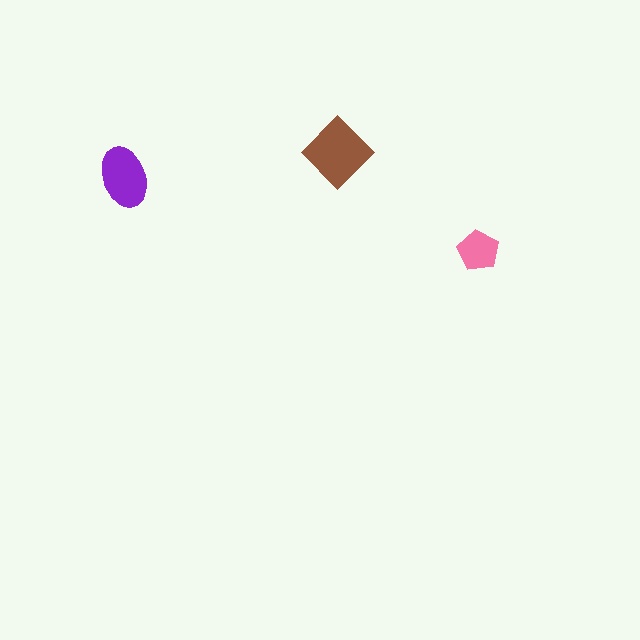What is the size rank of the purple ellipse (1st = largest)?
2nd.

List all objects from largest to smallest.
The brown diamond, the purple ellipse, the pink pentagon.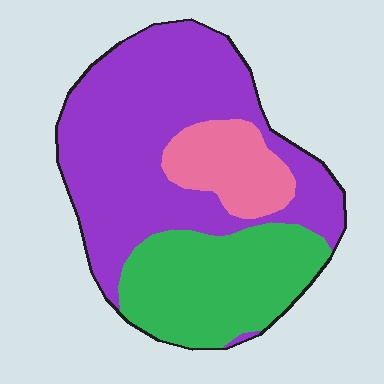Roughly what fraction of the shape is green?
Green takes up between a sixth and a third of the shape.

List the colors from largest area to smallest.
From largest to smallest: purple, green, pink.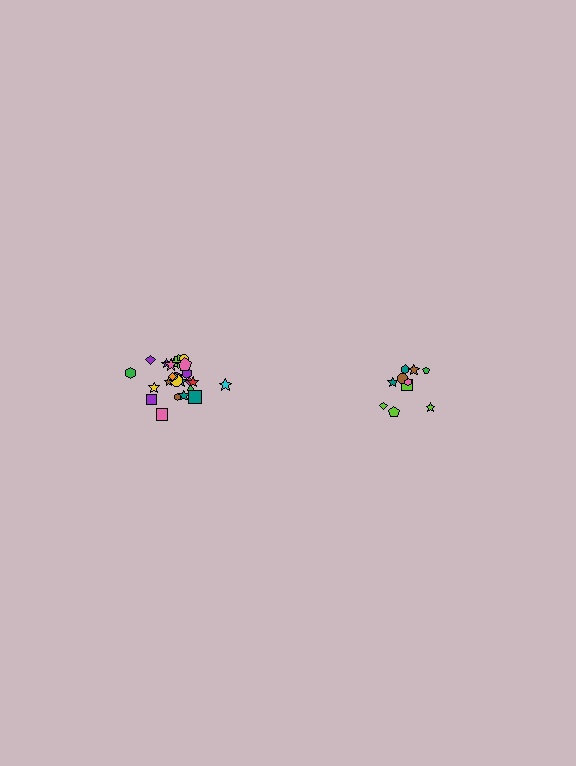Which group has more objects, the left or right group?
The left group.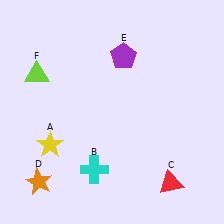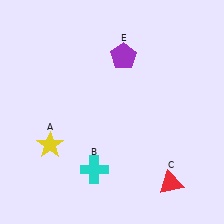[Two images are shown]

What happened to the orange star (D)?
The orange star (D) was removed in Image 2. It was in the bottom-left area of Image 1.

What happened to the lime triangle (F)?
The lime triangle (F) was removed in Image 2. It was in the top-left area of Image 1.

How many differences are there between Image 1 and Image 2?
There are 2 differences between the two images.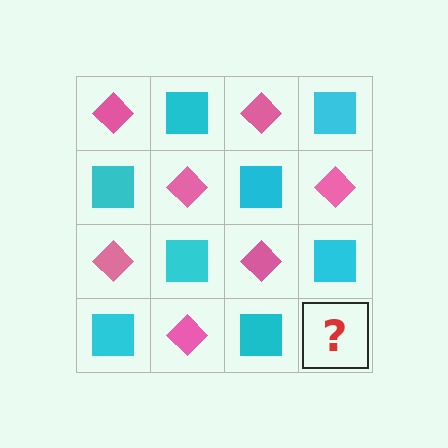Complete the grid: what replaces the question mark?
The question mark should be replaced with a pink diamond.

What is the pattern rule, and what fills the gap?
The rule is that it alternates pink diamond and cyan square in a checkerboard pattern. The gap should be filled with a pink diamond.